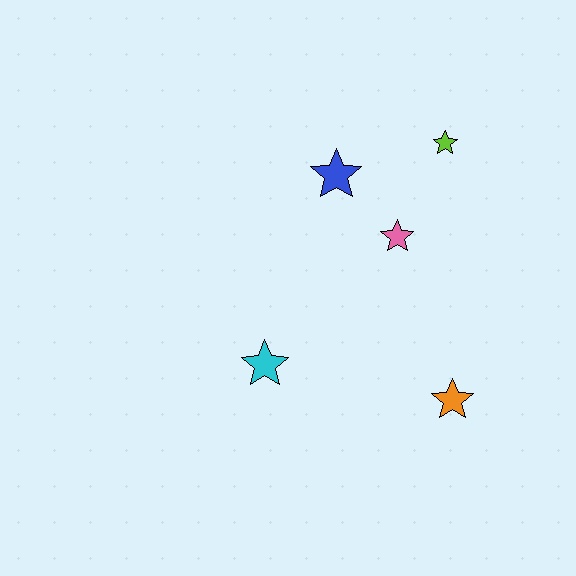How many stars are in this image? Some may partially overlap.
There are 5 stars.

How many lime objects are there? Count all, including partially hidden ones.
There is 1 lime object.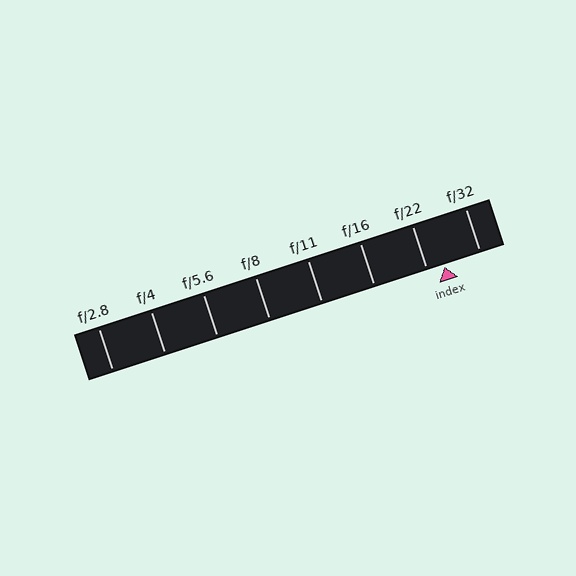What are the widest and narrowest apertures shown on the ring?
The widest aperture shown is f/2.8 and the narrowest is f/32.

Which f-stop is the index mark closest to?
The index mark is closest to f/22.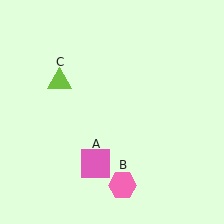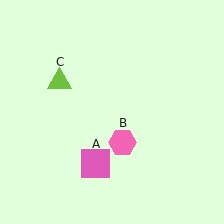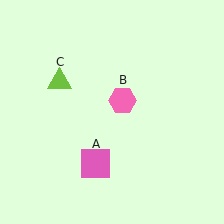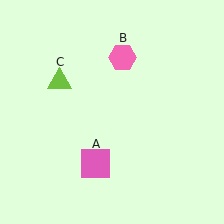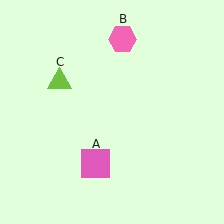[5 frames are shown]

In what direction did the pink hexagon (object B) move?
The pink hexagon (object B) moved up.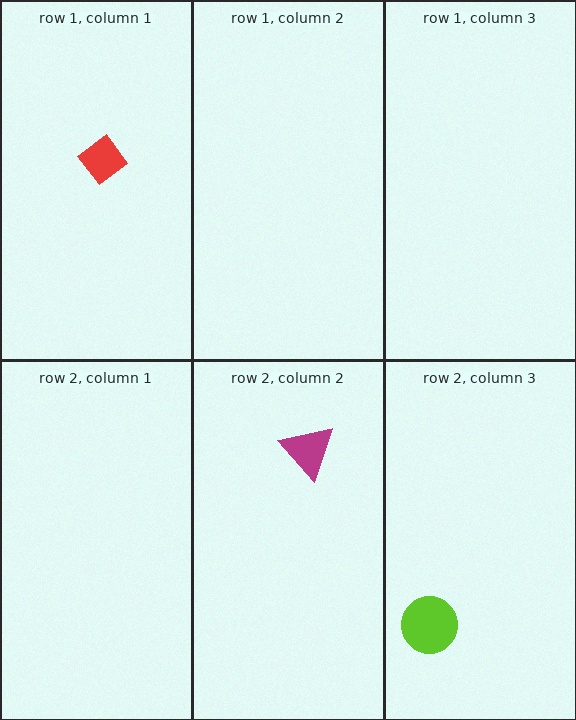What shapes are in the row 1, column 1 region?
The red diamond.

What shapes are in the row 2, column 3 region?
The lime circle.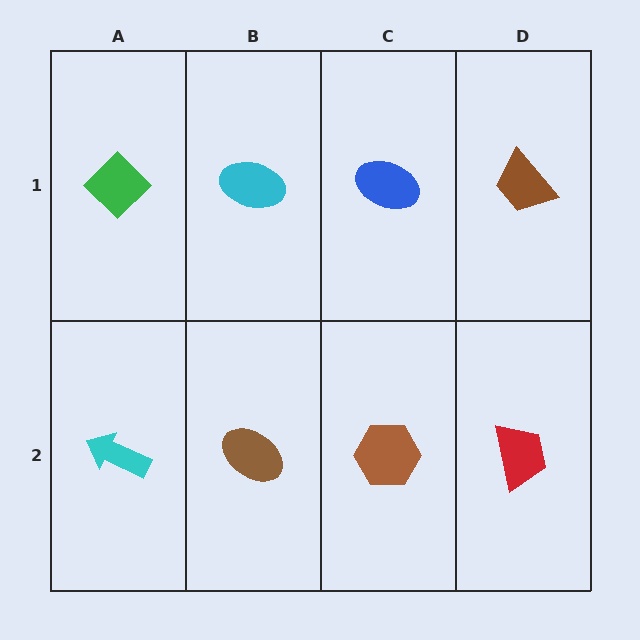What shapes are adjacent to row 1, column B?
A brown ellipse (row 2, column B), a green diamond (row 1, column A), a blue ellipse (row 1, column C).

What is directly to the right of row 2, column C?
A red trapezoid.